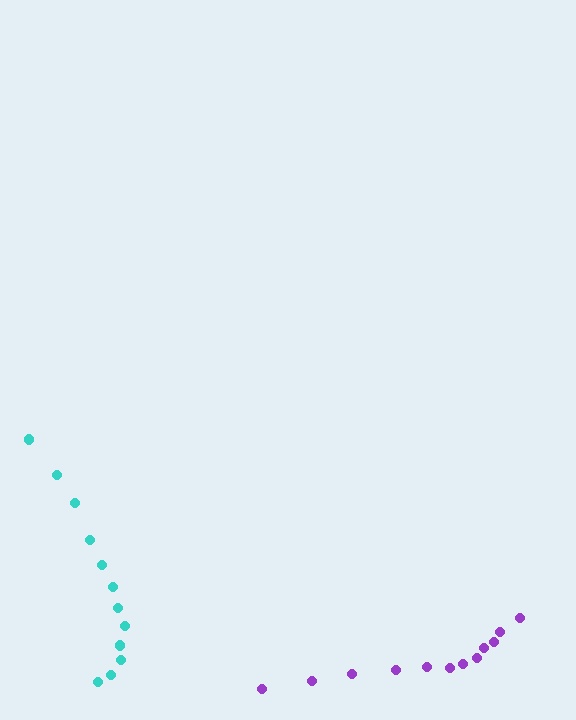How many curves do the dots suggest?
There are 2 distinct paths.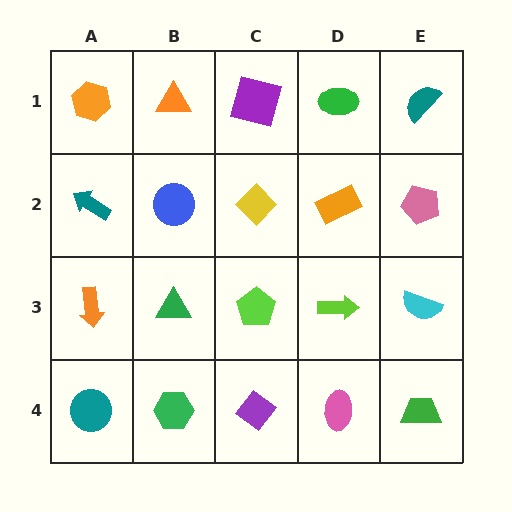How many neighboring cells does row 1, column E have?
2.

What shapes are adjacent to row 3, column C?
A yellow diamond (row 2, column C), a purple diamond (row 4, column C), a green triangle (row 3, column B), a lime arrow (row 3, column D).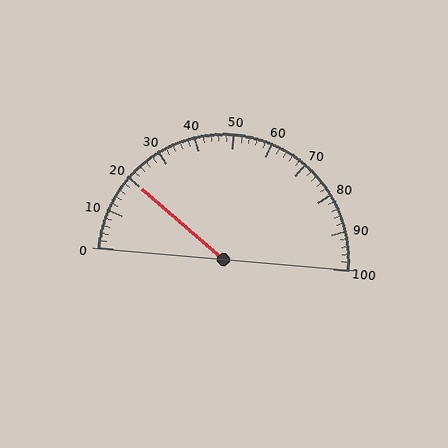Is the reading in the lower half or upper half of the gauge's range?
The reading is in the lower half of the range (0 to 100).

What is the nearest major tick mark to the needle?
The nearest major tick mark is 20.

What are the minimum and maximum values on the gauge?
The gauge ranges from 0 to 100.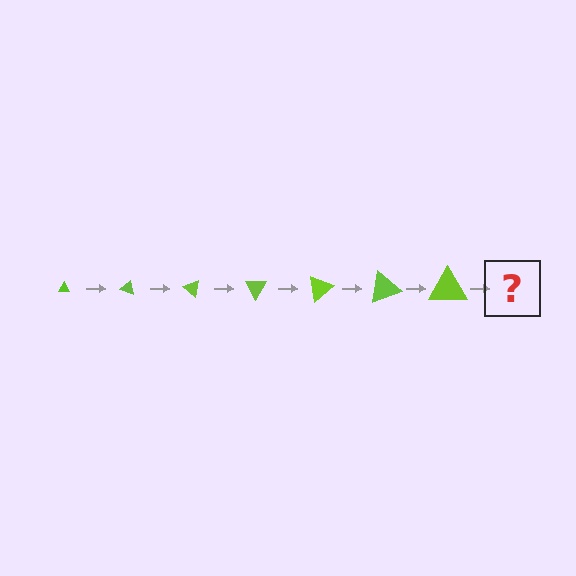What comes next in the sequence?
The next element should be a triangle, larger than the previous one and rotated 140 degrees from the start.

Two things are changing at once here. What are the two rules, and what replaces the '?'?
The two rules are that the triangle grows larger each step and it rotates 20 degrees each step. The '?' should be a triangle, larger than the previous one and rotated 140 degrees from the start.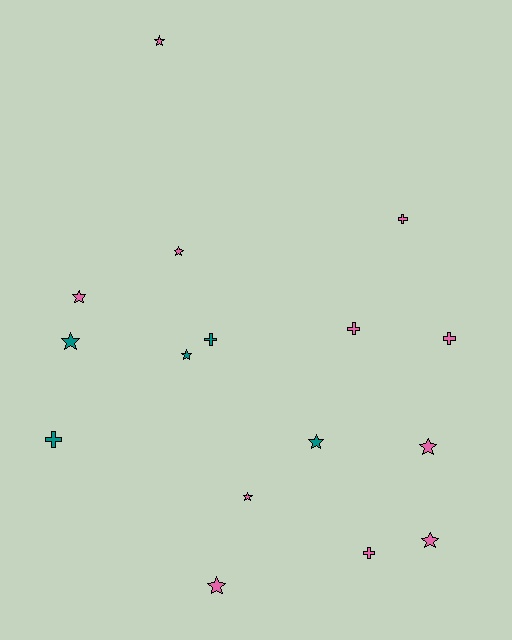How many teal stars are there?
There are 3 teal stars.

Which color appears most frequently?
Pink, with 11 objects.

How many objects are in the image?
There are 16 objects.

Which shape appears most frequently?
Star, with 10 objects.